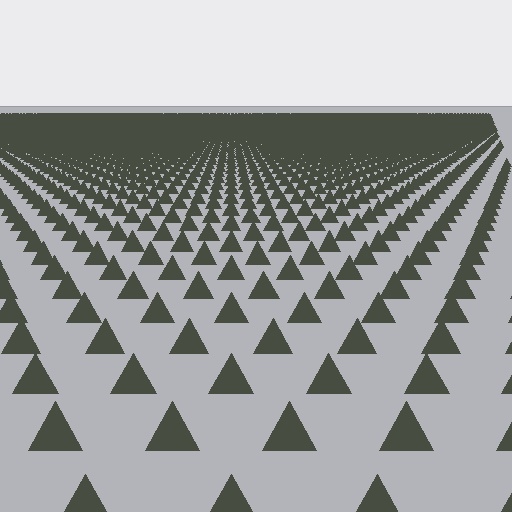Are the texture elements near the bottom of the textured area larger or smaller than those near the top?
Larger. Near the bottom, elements are closer to the viewer and appear at a bigger on-screen size.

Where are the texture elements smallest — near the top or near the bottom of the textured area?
Near the top.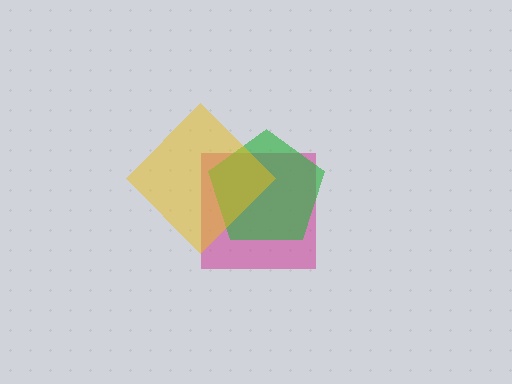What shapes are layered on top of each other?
The layered shapes are: a magenta square, a green pentagon, a yellow diamond.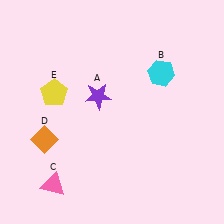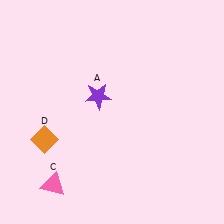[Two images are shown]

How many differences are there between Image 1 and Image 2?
There are 2 differences between the two images.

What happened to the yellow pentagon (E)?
The yellow pentagon (E) was removed in Image 2. It was in the top-left area of Image 1.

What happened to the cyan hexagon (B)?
The cyan hexagon (B) was removed in Image 2. It was in the top-right area of Image 1.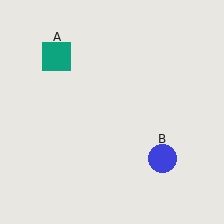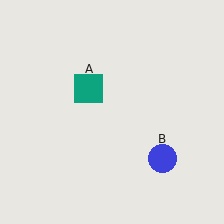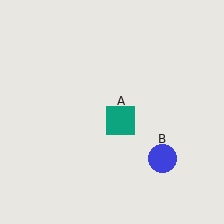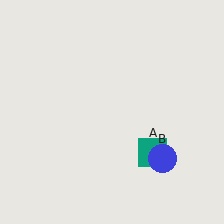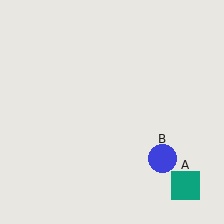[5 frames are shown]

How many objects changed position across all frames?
1 object changed position: teal square (object A).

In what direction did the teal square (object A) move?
The teal square (object A) moved down and to the right.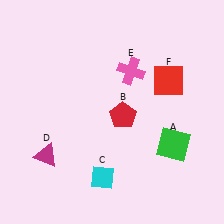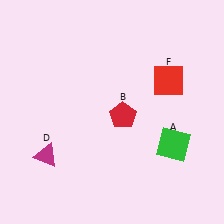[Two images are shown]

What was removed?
The cyan diamond (C), the pink cross (E) were removed in Image 2.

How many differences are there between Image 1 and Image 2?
There are 2 differences between the two images.